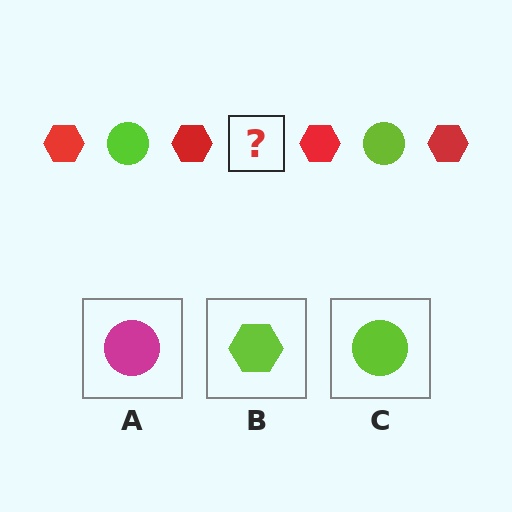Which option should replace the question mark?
Option C.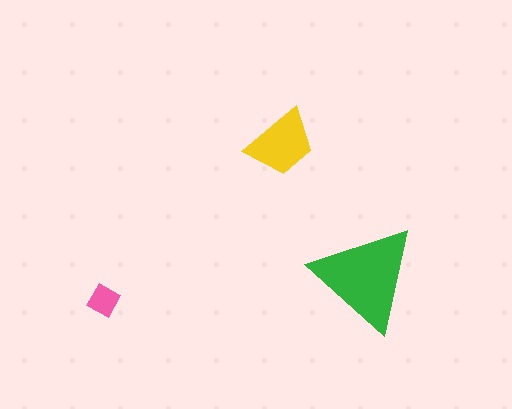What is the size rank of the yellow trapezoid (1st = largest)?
2nd.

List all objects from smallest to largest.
The pink diamond, the yellow trapezoid, the green triangle.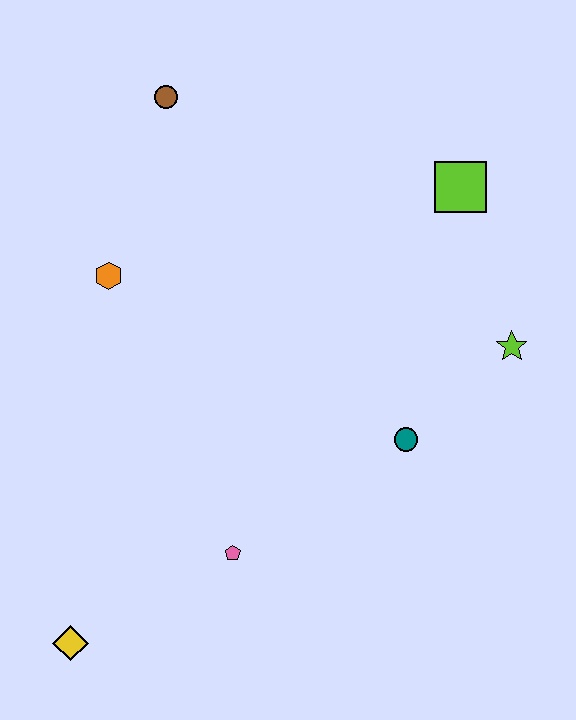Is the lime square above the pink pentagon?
Yes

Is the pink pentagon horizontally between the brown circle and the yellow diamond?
No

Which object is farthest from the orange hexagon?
The lime star is farthest from the orange hexagon.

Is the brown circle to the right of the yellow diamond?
Yes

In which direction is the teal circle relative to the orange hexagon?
The teal circle is to the right of the orange hexagon.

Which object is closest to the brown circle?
The orange hexagon is closest to the brown circle.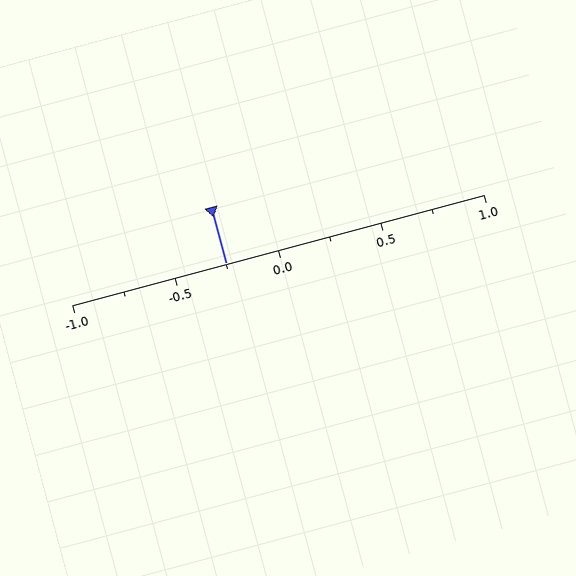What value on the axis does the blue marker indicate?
The marker indicates approximately -0.25.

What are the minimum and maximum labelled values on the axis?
The axis runs from -1.0 to 1.0.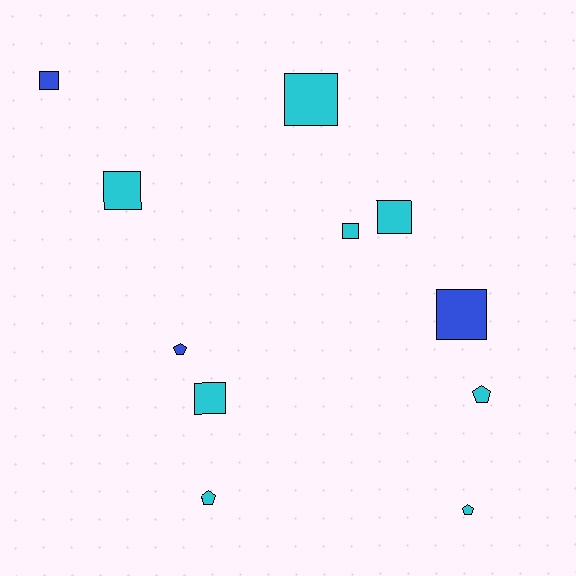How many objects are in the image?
There are 11 objects.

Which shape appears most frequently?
Square, with 7 objects.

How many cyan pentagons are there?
There are 3 cyan pentagons.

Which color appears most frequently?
Cyan, with 8 objects.